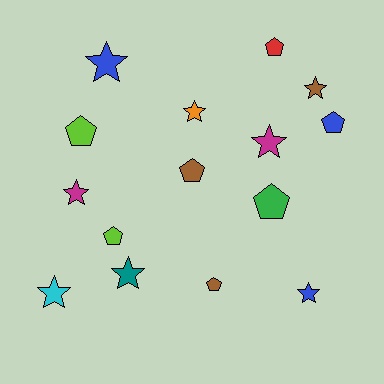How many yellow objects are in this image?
There are no yellow objects.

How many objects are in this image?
There are 15 objects.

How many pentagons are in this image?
There are 7 pentagons.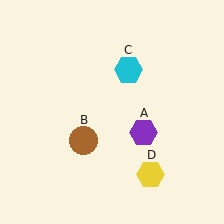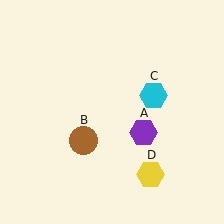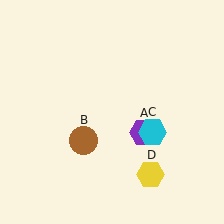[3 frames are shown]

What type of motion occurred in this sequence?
The cyan hexagon (object C) rotated clockwise around the center of the scene.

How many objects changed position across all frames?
1 object changed position: cyan hexagon (object C).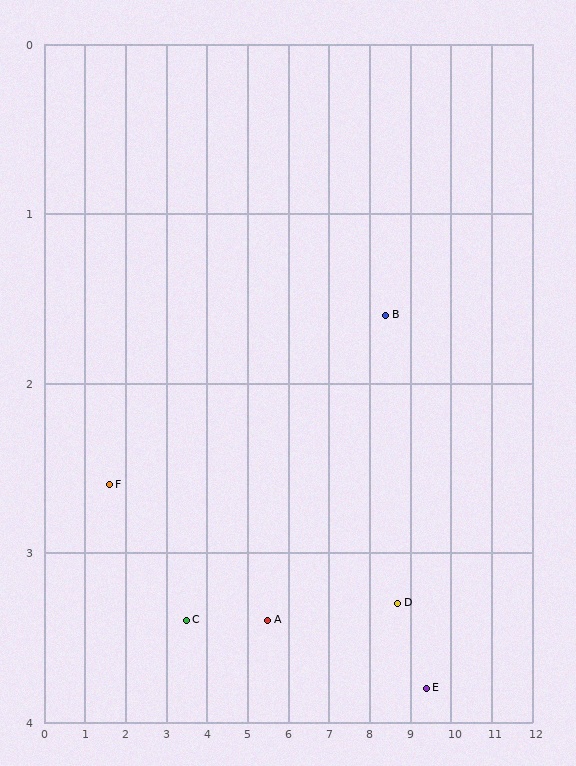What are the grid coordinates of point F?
Point F is at approximately (1.6, 2.6).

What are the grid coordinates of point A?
Point A is at approximately (5.5, 3.4).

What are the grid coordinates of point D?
Point D is at approximately (8.7, 3.3).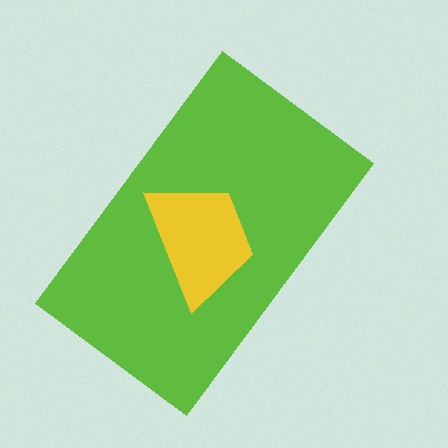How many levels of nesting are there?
2.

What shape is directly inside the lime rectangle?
The yellow trapezoid.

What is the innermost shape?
The yellow trapezoid.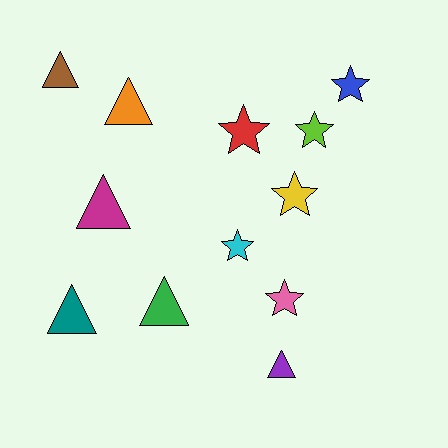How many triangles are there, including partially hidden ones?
There are 6 triangles.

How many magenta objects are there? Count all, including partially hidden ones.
There is 1 magenta object.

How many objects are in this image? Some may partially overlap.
There are 12 objects.